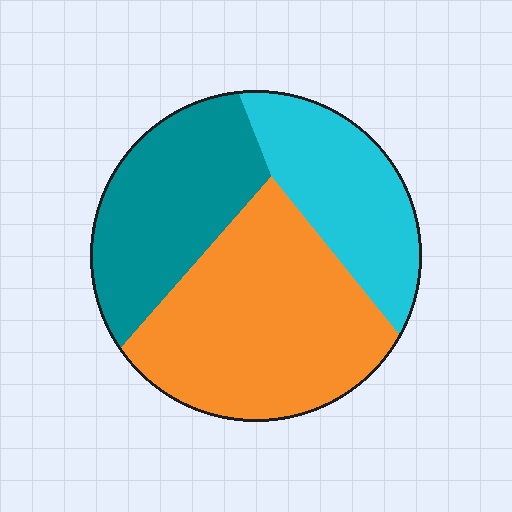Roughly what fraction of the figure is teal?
Teal takes up about one third (1/3) of the figure.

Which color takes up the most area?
Orange, at roughly 45%.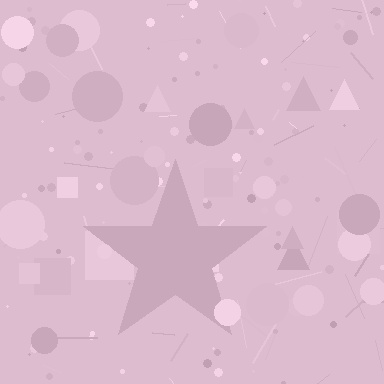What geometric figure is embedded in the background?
A star is embedded in the background.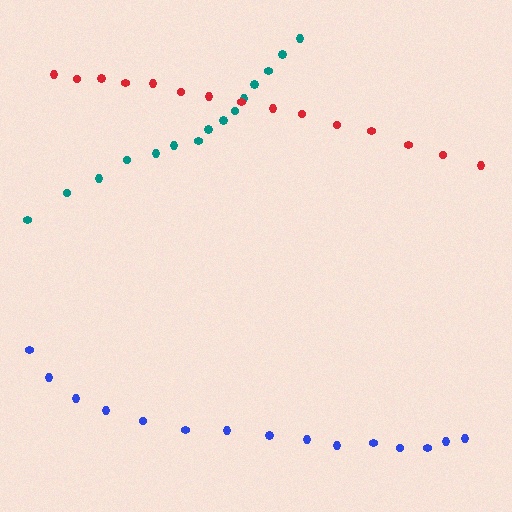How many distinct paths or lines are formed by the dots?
There are 3 distinct paths.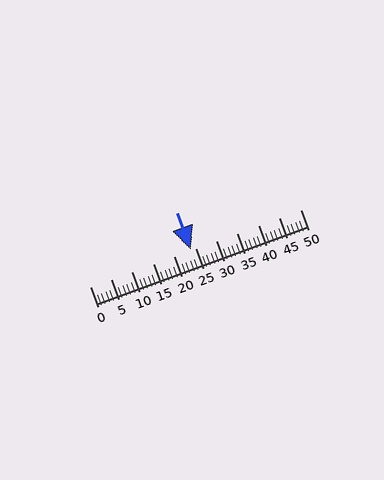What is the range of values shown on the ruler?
The ruler shows values from 0 to 50.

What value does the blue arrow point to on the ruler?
The blue arrow points to approximately 24.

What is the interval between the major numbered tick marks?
The major tick marks are spaced 5 units apart.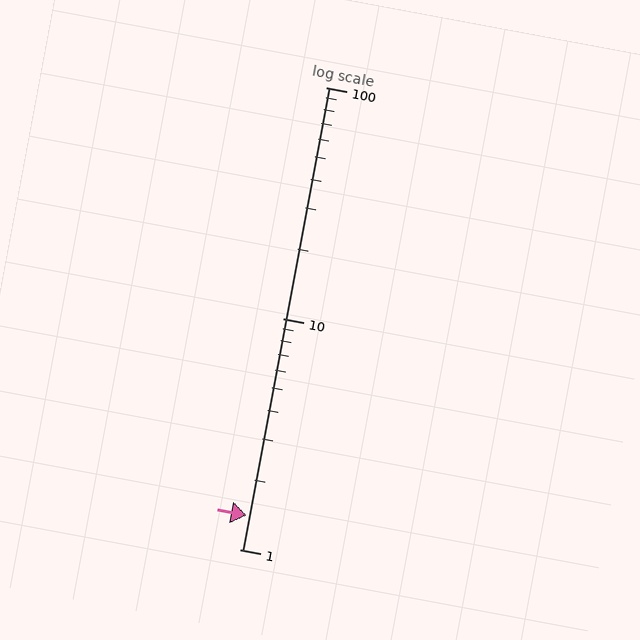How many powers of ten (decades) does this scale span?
The scale spans 2 decades, from 1 to 100.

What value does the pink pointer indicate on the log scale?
The pointer indicates approximately 1.4.